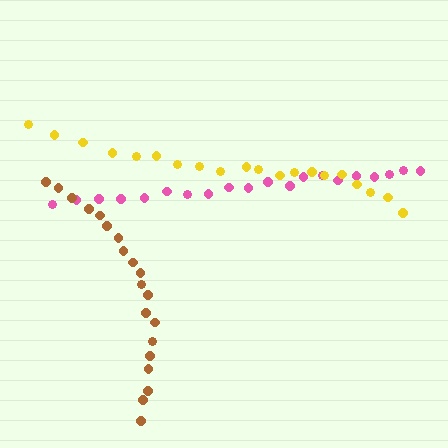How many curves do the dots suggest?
There are 3 distinct paths.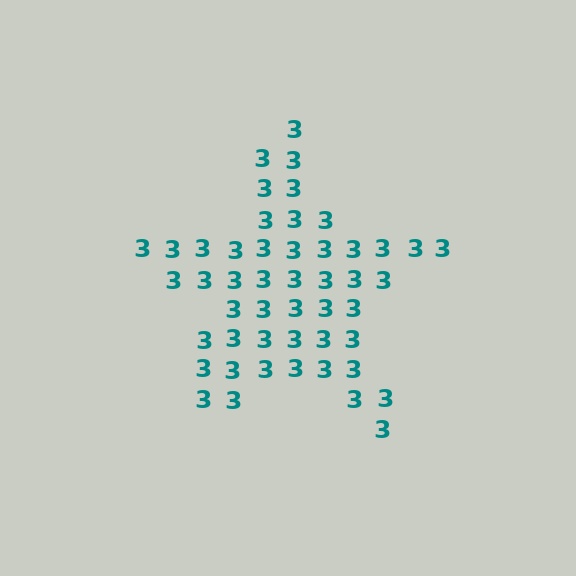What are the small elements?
The small elements are digit 3's.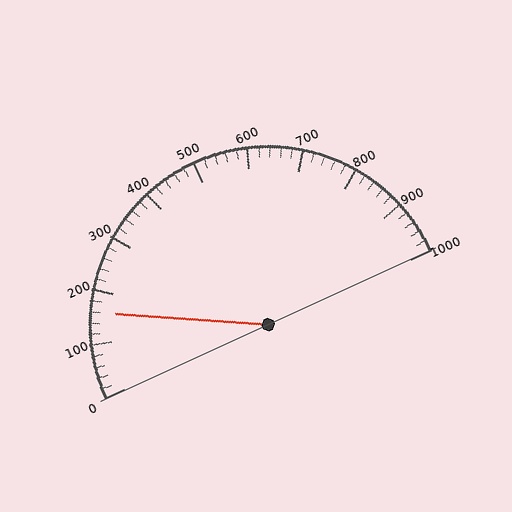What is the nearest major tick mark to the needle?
The nearest major tick mark is 200.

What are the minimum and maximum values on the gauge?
The gauge ranges from 0 to 1000.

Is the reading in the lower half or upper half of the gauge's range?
The reading is in the lower half of the range (0 to 1000).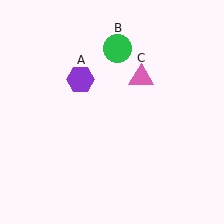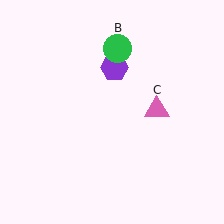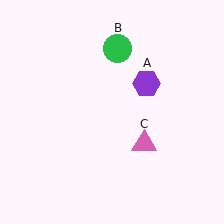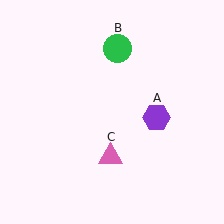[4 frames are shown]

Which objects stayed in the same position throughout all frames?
Green circle (object B) remained stationary.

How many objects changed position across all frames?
2 objects changed position: purple hexagon (object A), pink triangle (object C).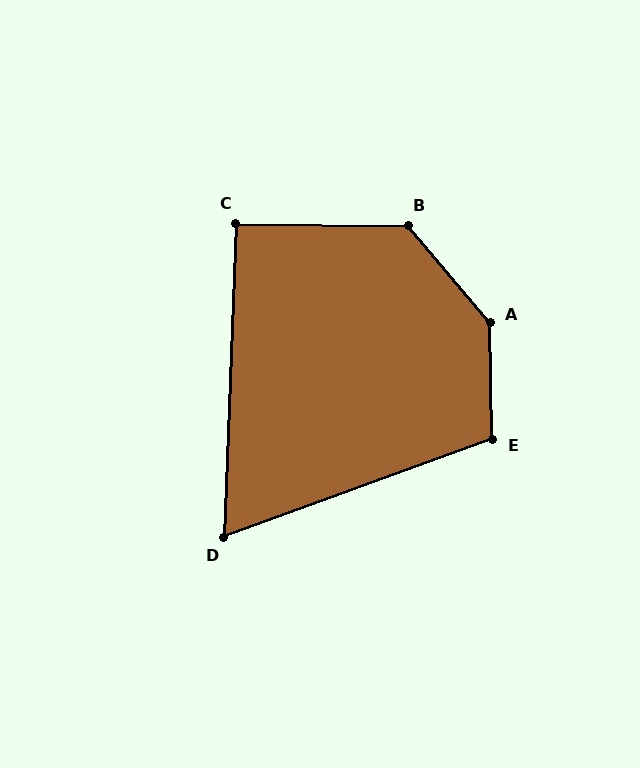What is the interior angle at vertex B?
Approximately 131 degrees (obtuse).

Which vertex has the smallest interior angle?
D, at approximately 68 degrees.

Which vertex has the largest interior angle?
A, at approximately 141 degrees.